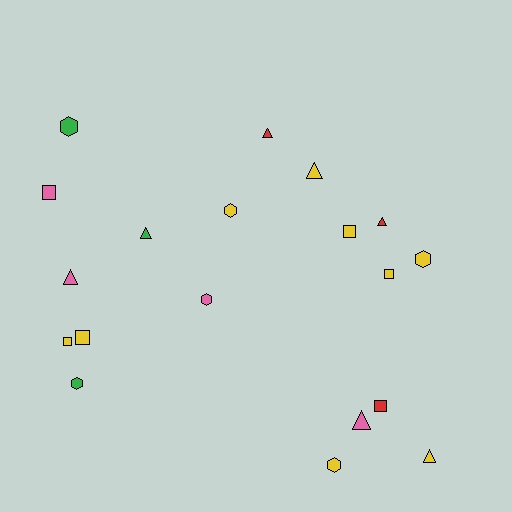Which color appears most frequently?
Yellow, with 9 objects.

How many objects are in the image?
There are 19 objects.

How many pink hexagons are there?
There is 1 pink hexagon.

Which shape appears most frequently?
Triangle, with 7 objects.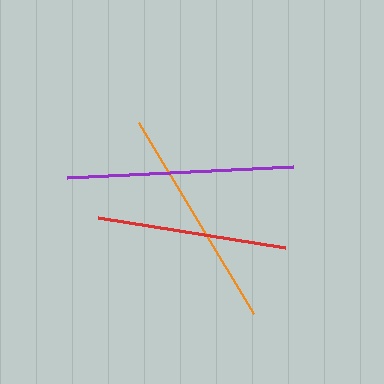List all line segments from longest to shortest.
From longest to shortest: purple, orange, red.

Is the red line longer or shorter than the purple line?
The purple line is longer than the red line.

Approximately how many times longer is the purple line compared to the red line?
The purple line is approximately 1.2 times the length of the red line.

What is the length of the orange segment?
The orange segment is approximately 223 pixels long.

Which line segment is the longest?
The purple line is the longest at approximately 227 pixels.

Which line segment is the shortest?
The red line is the shortest at approximately 190 pixels.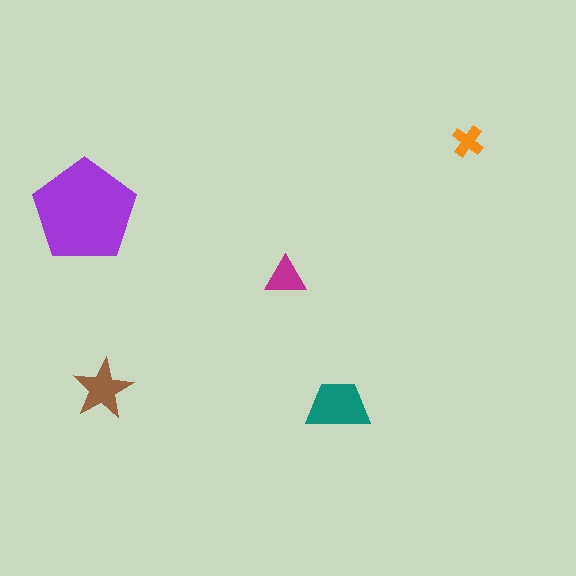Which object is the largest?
The purple pentagon.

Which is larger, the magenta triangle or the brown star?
The brown star.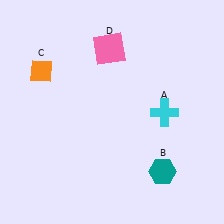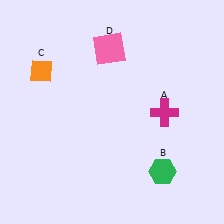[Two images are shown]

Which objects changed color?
A changed from cyan to magenta. B changed from teal to green.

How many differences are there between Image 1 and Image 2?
There are 2 differences between the two images.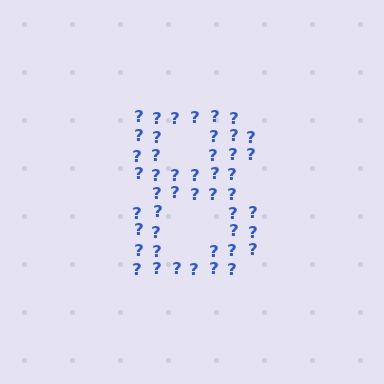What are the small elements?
The small elements are question marks.